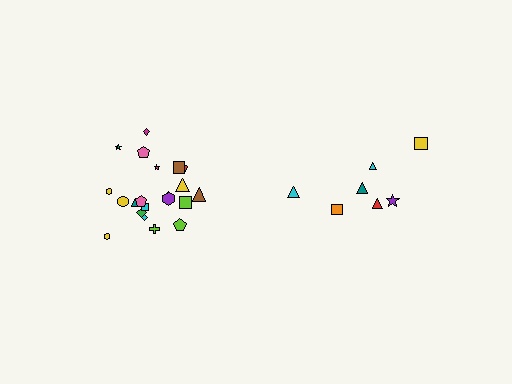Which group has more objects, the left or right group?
The left group.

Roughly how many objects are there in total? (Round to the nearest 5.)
Roughly 30 objects in total.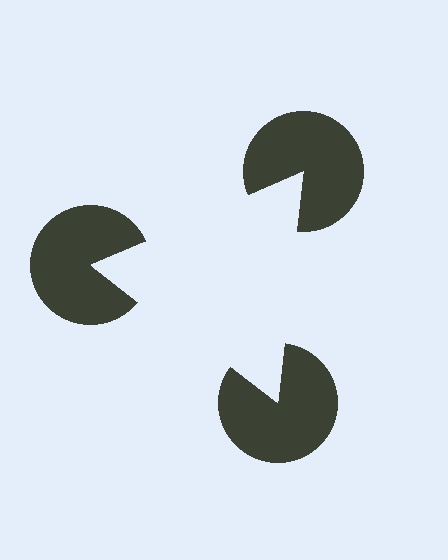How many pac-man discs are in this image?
There are 3 — one at each vertex of the illusory triangle.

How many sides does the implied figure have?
3 sides.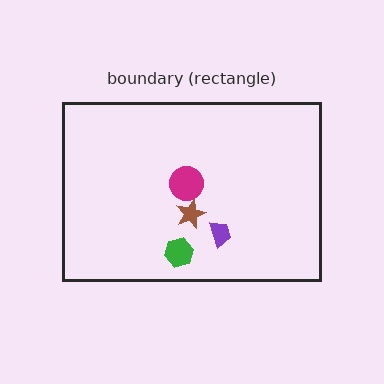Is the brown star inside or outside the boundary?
Inside.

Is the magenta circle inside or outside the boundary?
Inside.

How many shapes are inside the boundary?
4 inside, 0 outside.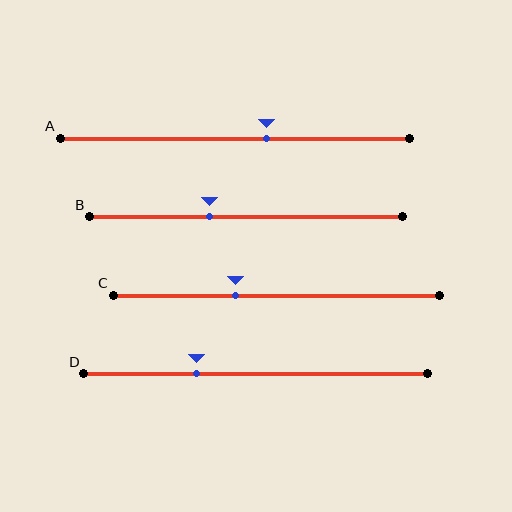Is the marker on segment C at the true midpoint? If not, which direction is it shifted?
No, the marker on segment C is shifted to the left by about 12% of the segment length.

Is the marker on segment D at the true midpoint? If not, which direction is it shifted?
No, the marker on segment D is shifted to the left by about 17% of the segment length.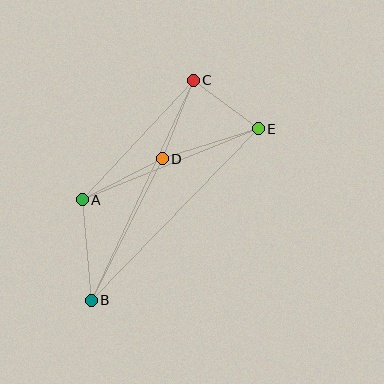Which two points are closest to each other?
Points C and E are closest to each other.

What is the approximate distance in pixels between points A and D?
The distance between A and D is approximately 90 pixels.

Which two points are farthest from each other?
Points B and C are farthest from each other.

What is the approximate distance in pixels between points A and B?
The distance between A and B is approximately 101 pixels.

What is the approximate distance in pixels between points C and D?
The distance between C and D is approximately 84 pixels.